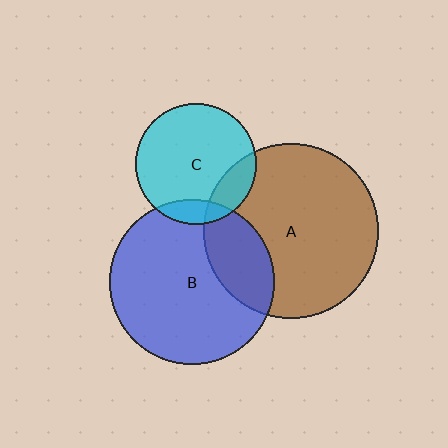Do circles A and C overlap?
Yes.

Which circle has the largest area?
Circle A (brown).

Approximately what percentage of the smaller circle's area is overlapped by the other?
Approximately 15%.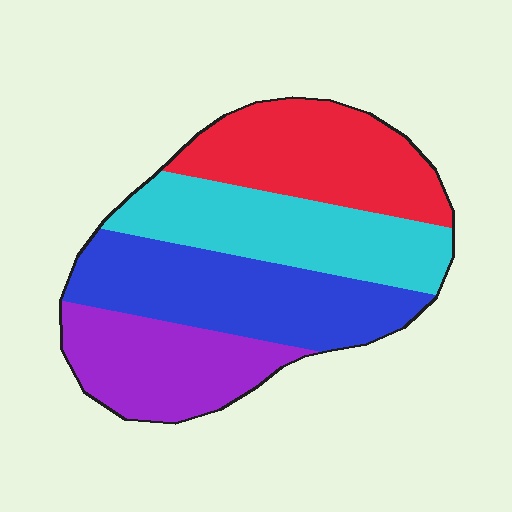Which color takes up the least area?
Purple, at roughly 20%.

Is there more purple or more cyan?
Cyan.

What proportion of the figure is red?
Red covers about 25% of the figure.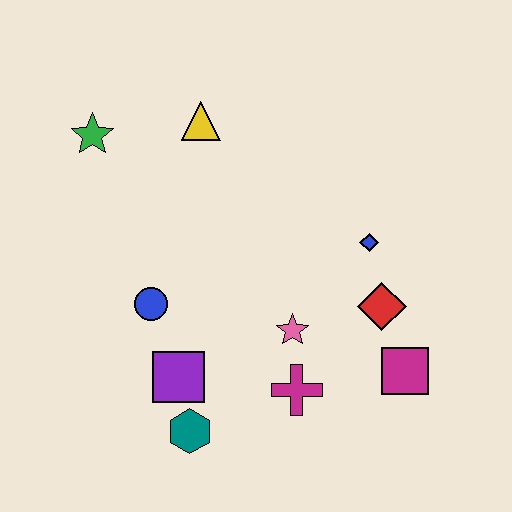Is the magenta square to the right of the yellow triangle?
Yes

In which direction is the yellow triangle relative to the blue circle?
The yellow triangle is above the blue circle.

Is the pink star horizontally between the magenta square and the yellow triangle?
Yes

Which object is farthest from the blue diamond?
The green star is farthest from the blue diamond.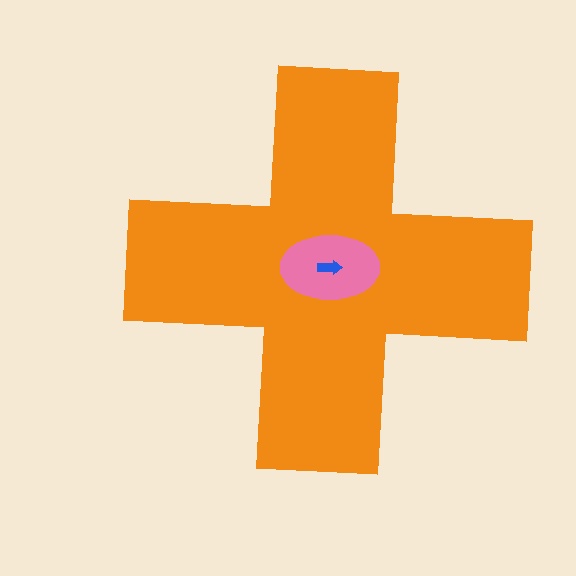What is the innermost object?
The blue arrow.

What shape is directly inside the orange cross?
The pink ellipse.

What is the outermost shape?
The orange cross.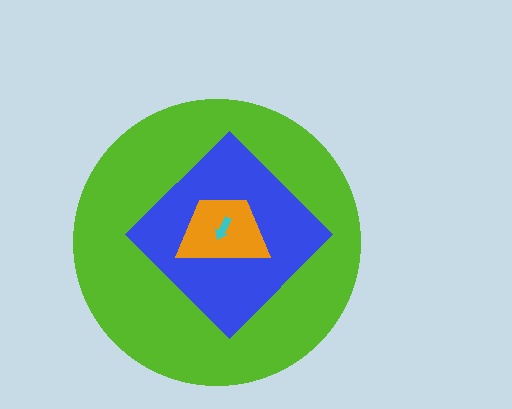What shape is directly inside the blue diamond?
The orange trapezoid.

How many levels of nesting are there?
4.